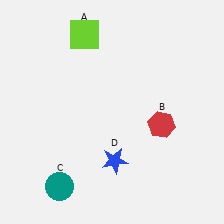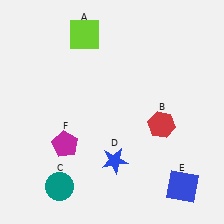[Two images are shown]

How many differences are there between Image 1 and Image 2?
There are 2 differences between the two images.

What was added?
A blue square (E), a magenta pentagon (F) were added in Image 2.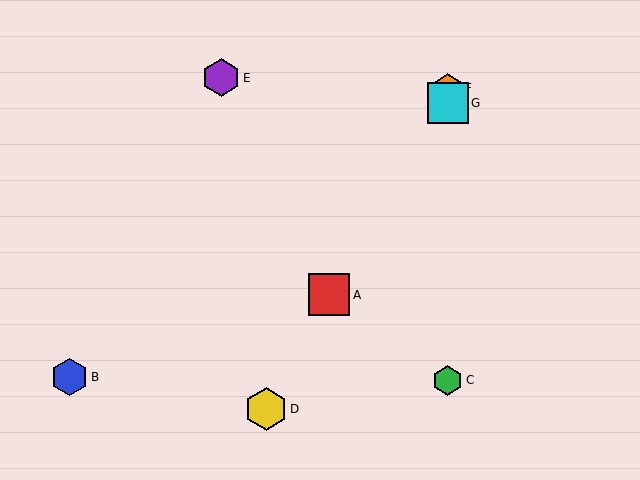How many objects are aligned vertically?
3 objects (C, F, G) are aligned vertically.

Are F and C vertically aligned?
Yes, both are at x≈448.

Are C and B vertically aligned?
No, C is at x≈448 and B is at x≈69.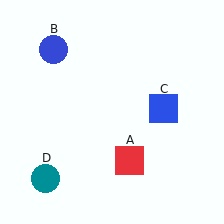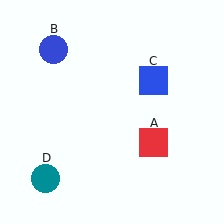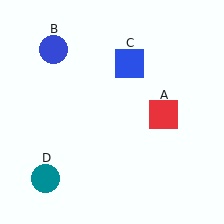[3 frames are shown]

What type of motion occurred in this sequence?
The red square (object A), blue square (object C) rotated counterclockwise around the center of the scene.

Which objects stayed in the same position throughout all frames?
Blue circle (object B) and teal circle (object D) remained stationary.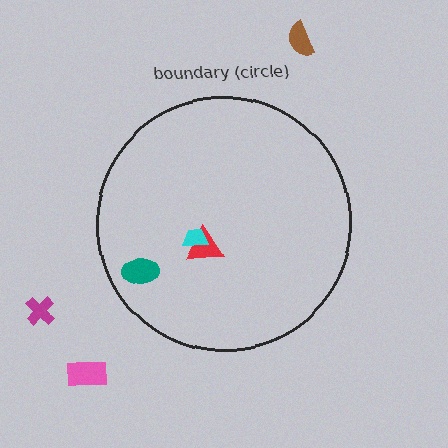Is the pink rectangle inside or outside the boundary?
Outside.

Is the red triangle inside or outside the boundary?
Inside.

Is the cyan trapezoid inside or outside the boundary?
Inside.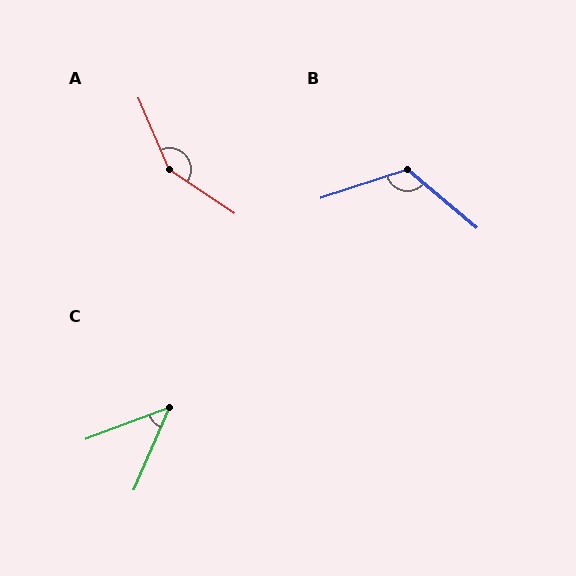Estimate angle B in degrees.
Approximately 122 degrees.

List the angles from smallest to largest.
C (46°), B (122°), A (147°).